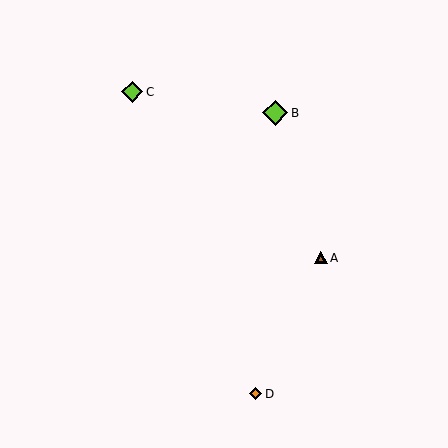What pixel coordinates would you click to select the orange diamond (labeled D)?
Click at (256, 394) to select the orange diamond D.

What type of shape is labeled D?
Shape D is an orange diamond.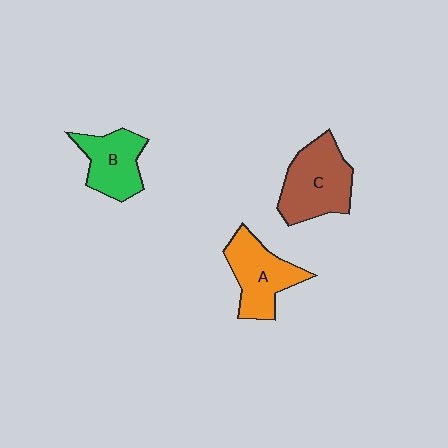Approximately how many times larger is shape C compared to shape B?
Approximately 1.3 times.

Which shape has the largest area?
Shape C (brown).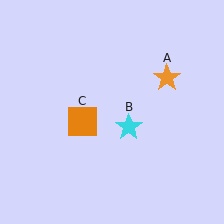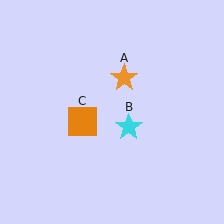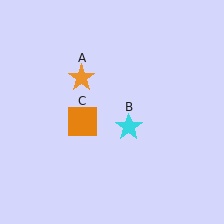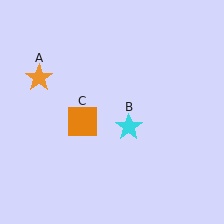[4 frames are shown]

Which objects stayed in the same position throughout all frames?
Cyan star (object B) and orange square (object C) remained stationary.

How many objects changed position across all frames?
1 object changed position: orange star (object A).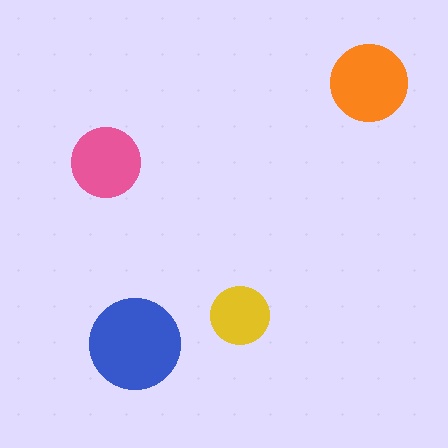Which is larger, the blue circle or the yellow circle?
The blue one.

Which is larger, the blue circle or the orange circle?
The blue one.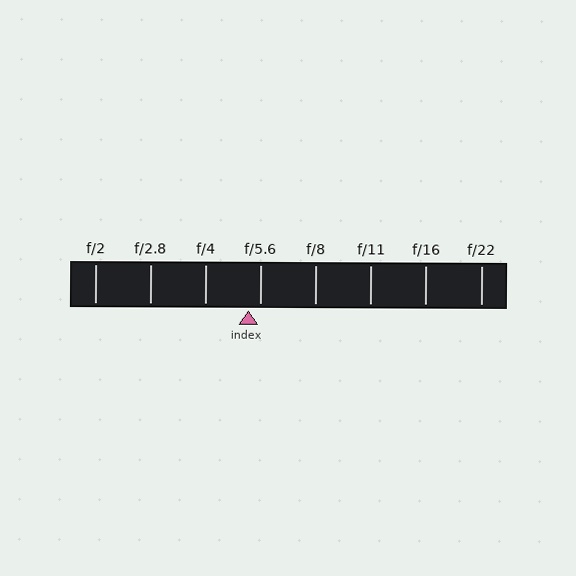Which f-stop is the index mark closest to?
The index mark is closest to f/5.6.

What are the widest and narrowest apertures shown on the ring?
The widest aperture shown is f/2 and the narrowest is f/22.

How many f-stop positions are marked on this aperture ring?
There are 8 f-stop positions marked.